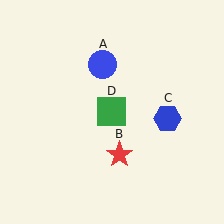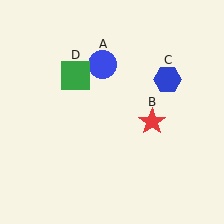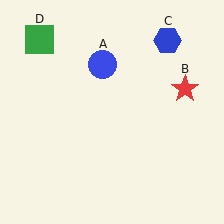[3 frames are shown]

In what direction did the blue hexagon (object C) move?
The blue hexagon (object C) moved up.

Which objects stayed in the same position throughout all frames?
Blue circle (object A) remained stationary.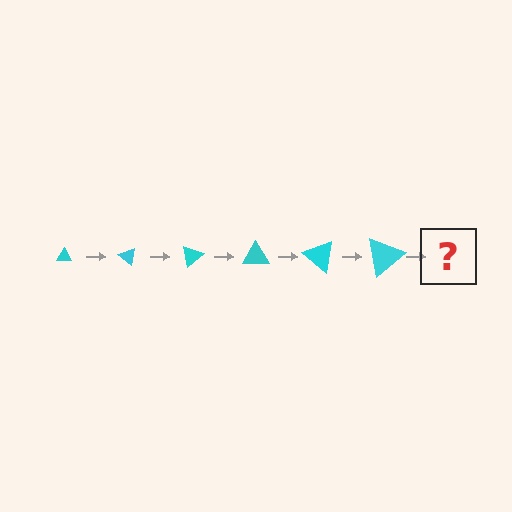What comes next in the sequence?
The next element should be a triangle, larger than the previous one and rotated 240 degrees from the start.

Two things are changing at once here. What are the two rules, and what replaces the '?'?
The two rules are that the triangle grows larger each step and it rotates 40 degrees each step. The '?' should be a triangle, larger than the previous one and rotated 240 degrees from the start.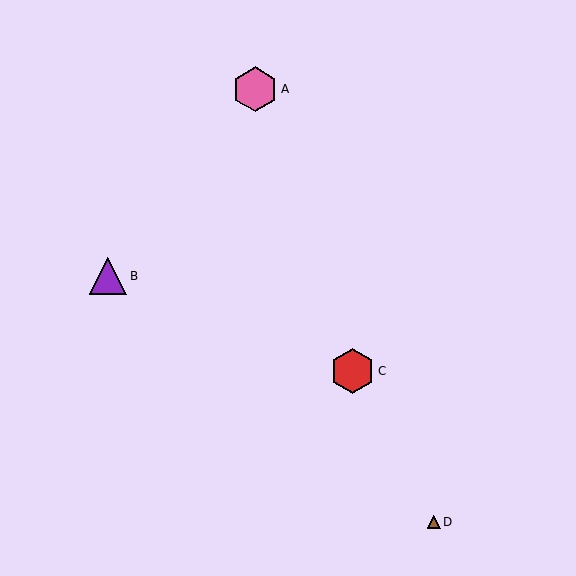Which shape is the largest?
The pink hexagon (labeled A) is the largest.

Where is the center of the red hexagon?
The center of the red hexagon is at (353, 371).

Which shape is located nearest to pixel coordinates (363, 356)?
The red hexagon (labeled C) at (353, 371) is nearest to that location.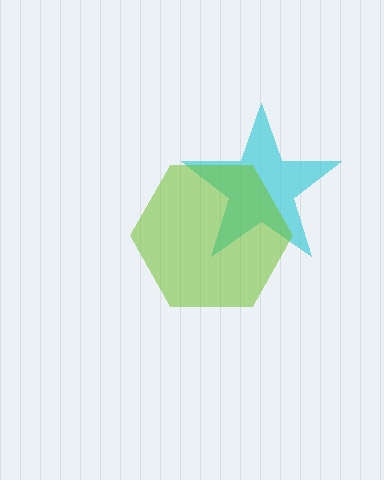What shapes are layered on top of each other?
The layered shapes are: a cyan star, a lime hexagon.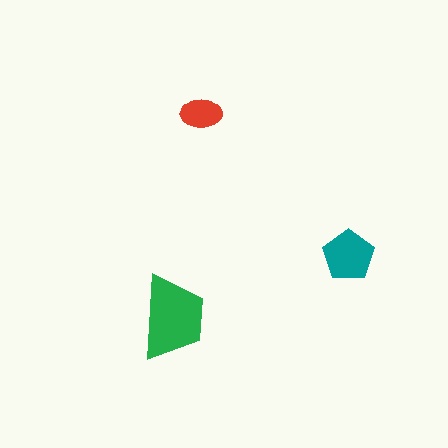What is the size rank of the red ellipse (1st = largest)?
3rd.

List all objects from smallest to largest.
The red ellipse, the teal pentagon, the green trapezoid.